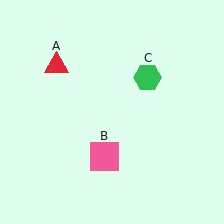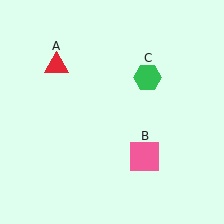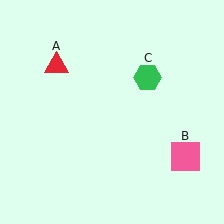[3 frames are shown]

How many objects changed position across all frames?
1 object changed position: pink square (object B).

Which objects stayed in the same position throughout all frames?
Red triangle (object A) and green hexagon (object C) remained stationary.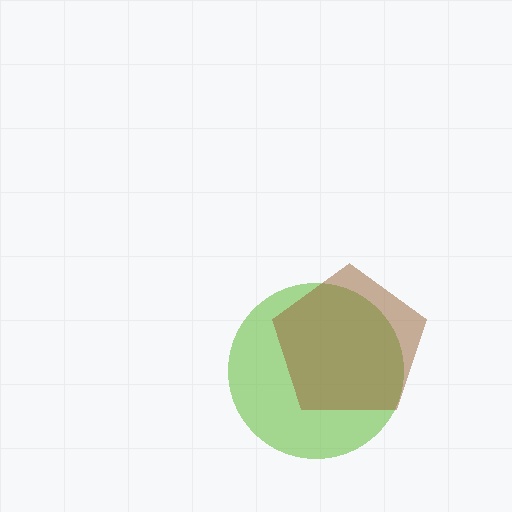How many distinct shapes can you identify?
There are 2 distinct shapes: a lime circle, a brown pentagon.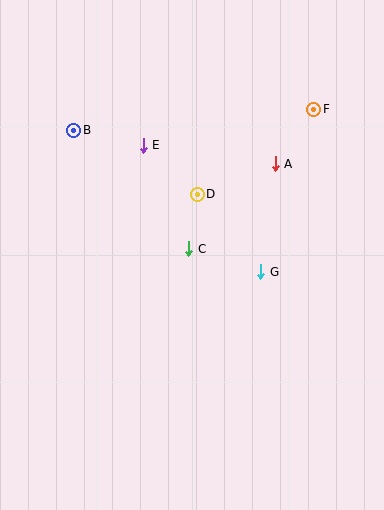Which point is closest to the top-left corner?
Point B is closest to the top-left corner.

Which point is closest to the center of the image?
Point C at (189, 249) is closest to the center.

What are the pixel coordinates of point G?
Point G is at (261, 272).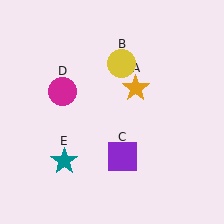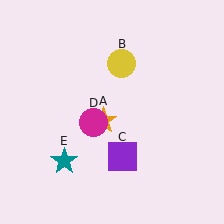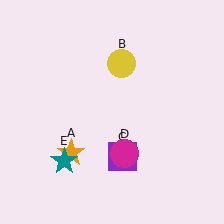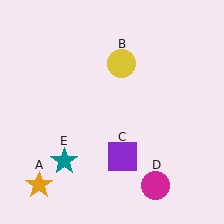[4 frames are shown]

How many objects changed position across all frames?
2 objects changed position: orange star (object A), magenta circle (object D).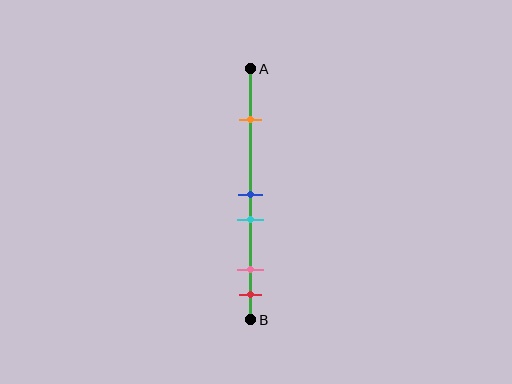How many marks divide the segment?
There are 5 marks dividing the segment.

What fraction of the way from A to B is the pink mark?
The pink mark is approximately 80% (0.8) of the way from A to B.